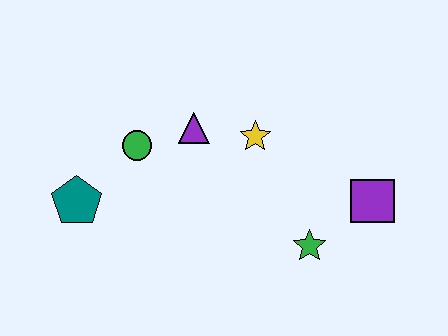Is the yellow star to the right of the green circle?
Yes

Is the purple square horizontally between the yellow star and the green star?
No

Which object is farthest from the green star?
The teal pentagon is farthest from the green star.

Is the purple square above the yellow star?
No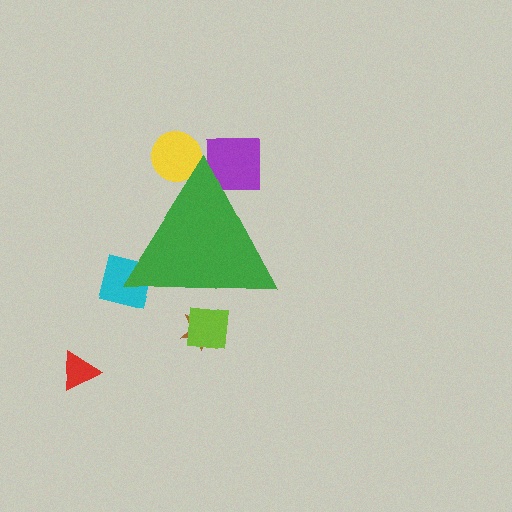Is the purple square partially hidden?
Yes, the purple square is partially hidden behind the green triangle.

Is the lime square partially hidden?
Yes, the lime square is partially hidden behind the green triangle.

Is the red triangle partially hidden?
No, the red triangle is fully visible.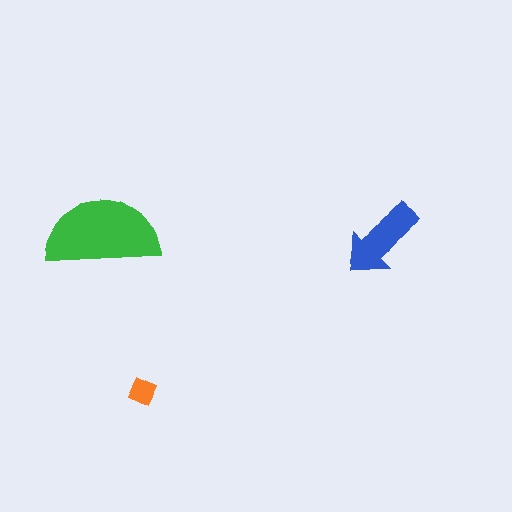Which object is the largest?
The green semicircle.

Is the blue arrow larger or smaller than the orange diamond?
Larger.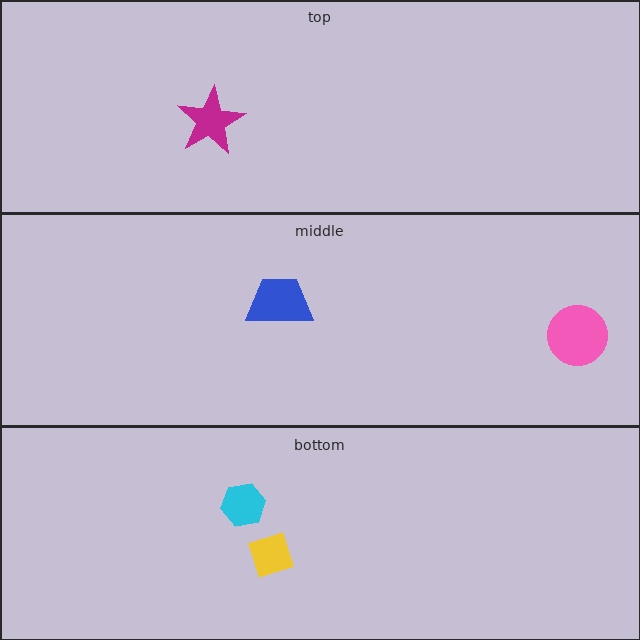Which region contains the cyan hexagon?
The bottom region.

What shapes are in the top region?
The magenta star.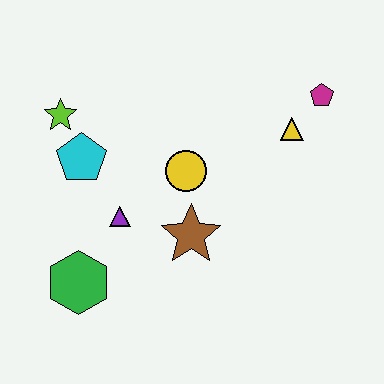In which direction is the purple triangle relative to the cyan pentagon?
The purple triangle is below the cyan pentagon.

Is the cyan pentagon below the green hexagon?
No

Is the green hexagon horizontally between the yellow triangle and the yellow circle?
No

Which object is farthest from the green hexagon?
The magenta pentagon is farthest from the green hexagon.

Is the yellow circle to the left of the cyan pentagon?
No